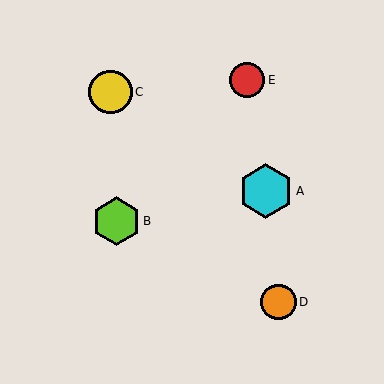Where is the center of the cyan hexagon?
The center of the cyan hexagon is at (266, 191).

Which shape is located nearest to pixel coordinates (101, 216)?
The lime hexagon (labeled B) at (116, 221) is nearest to that location.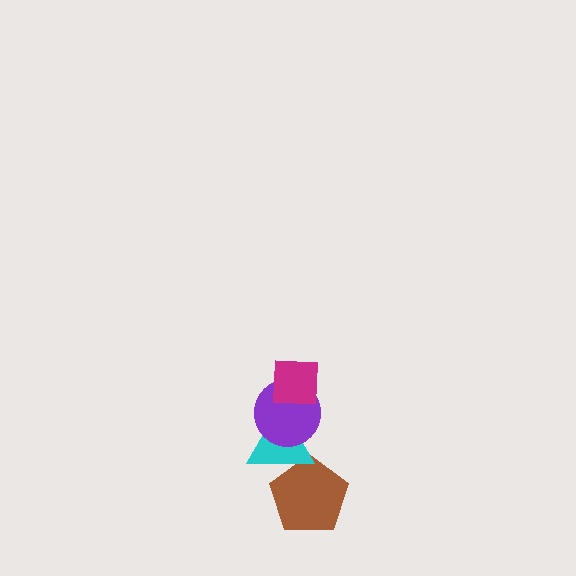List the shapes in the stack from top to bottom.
From top to bottom: the magenta square, the purple circle, the cyan triangle, the brown pentagon.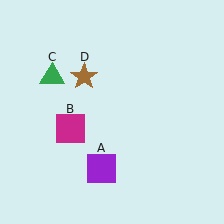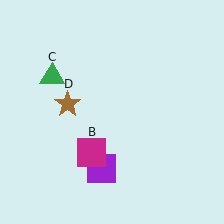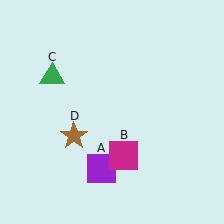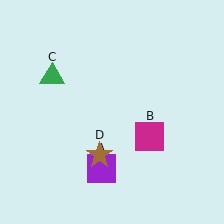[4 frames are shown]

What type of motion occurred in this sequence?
The magenta square (object B), brown star (object D) rotated counterclockwise around the center of the scene.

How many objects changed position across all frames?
2 objects changed position: magenta square (object B), brown star (object D).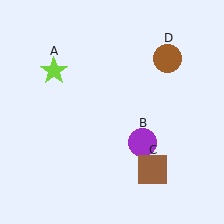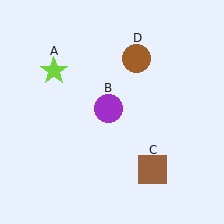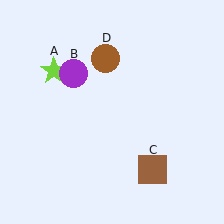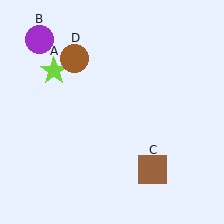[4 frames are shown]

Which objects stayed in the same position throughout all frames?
Lime star (object A) and brown square (object C) remained stationary.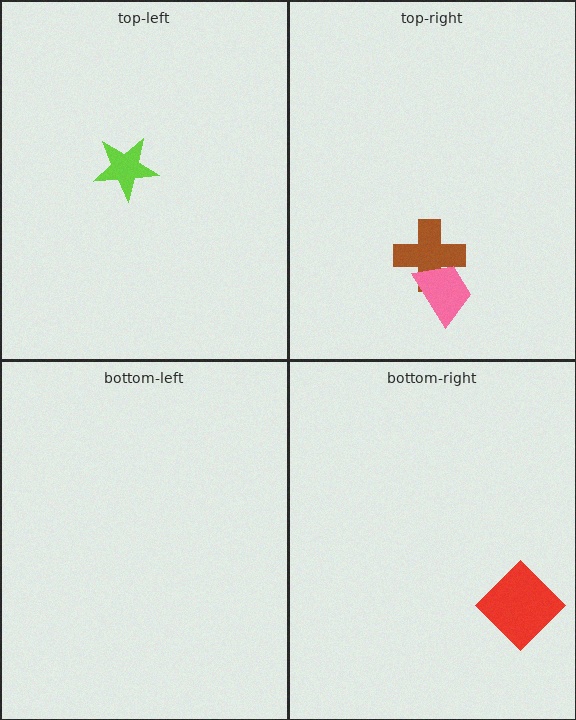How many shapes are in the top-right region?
2.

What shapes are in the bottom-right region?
The red diamond.